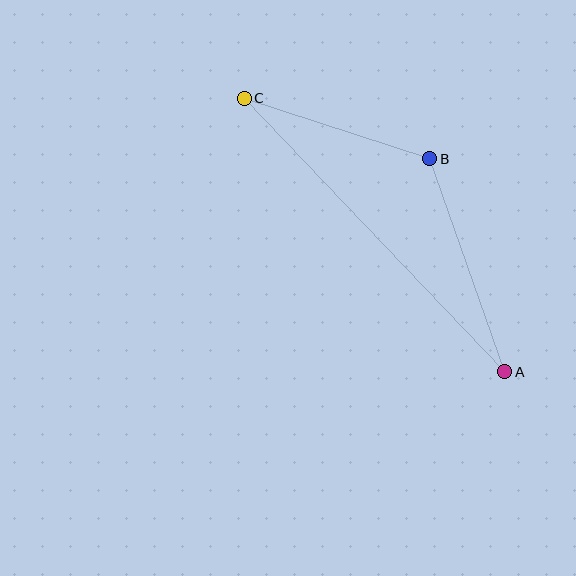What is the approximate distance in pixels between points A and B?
The distance between A and B is approximately 226 pixels.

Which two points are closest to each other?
Points B and C are closest to each other.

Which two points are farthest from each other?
Points A and C are farthest from each other.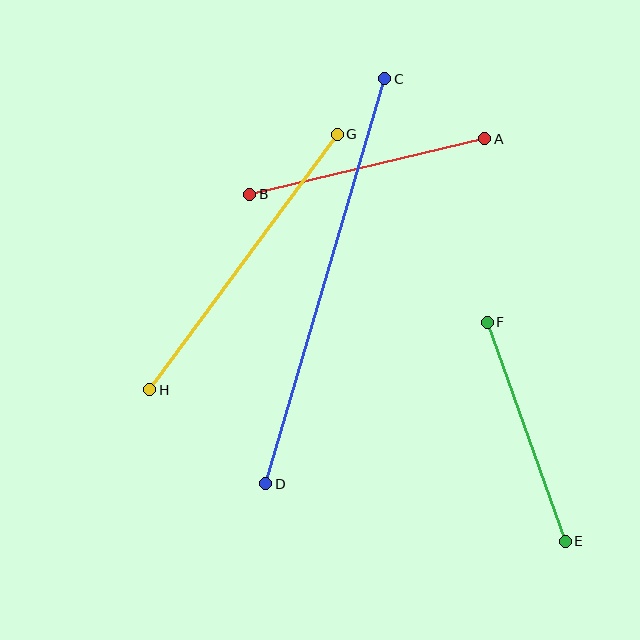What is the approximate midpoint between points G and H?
The midpoint is at approximately (243, 262) pixels.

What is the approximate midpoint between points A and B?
The midpoint is at approximately (367, 166) pixels.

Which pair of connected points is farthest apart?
Points C and D are farthest apart.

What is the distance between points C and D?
The distance is approximately 422 pixels.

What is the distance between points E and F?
The distance is approximately 232 pixels.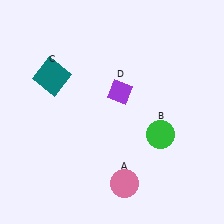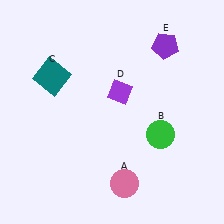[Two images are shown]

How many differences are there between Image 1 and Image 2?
There is 1 difference between the two images.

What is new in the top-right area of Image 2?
A purple pentagon (E) was added in the top-right area of Image 2.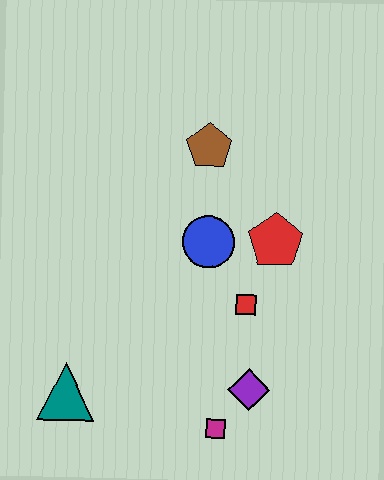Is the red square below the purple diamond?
No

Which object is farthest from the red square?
The teal triangle is farthest from the red square.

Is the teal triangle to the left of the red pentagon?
Yes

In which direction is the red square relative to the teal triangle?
The red square is to the right of the teal triangle.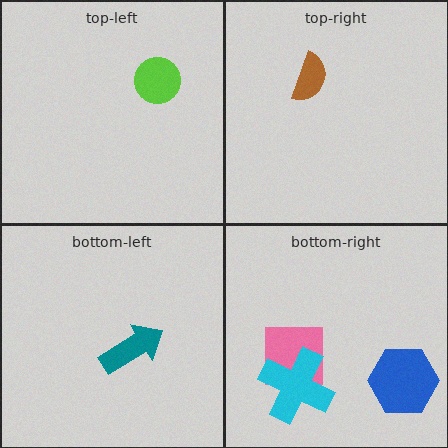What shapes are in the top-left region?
The lime circle.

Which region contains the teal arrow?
The bottom-left region.